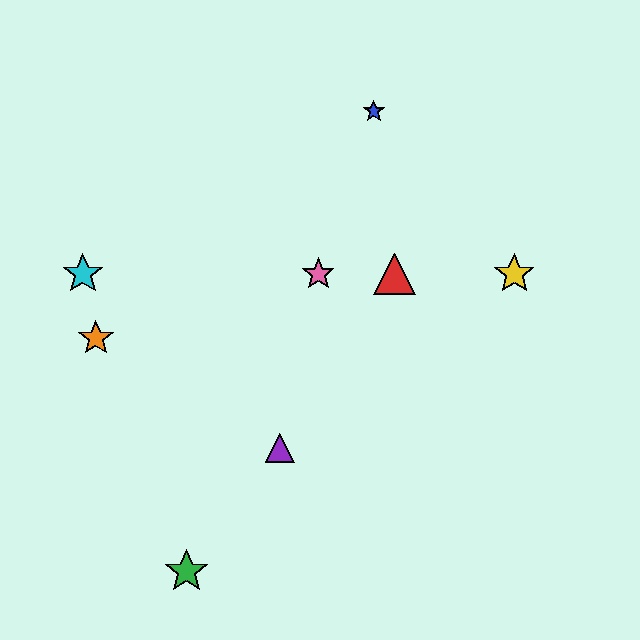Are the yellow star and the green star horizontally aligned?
No, the yellow star is at y≈274 and the green star is at y≈572.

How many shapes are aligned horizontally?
4 shapes (the red triangle, the yellow star, the cyan star, the pink star) are aligned horizontally.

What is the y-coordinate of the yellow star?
The yellow star is at y≈274.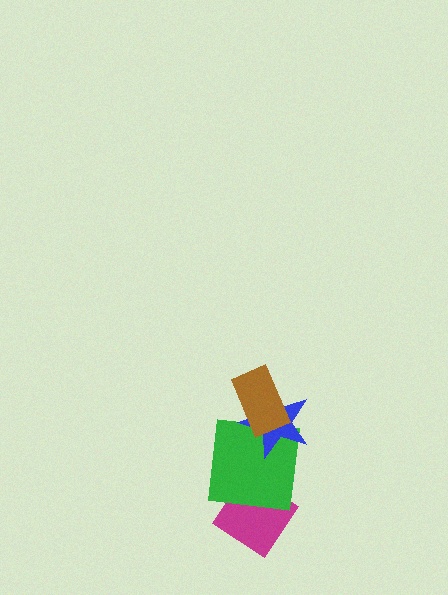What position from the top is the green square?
The green square is 3rd from the top.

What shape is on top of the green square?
The blue star is on top of the green square.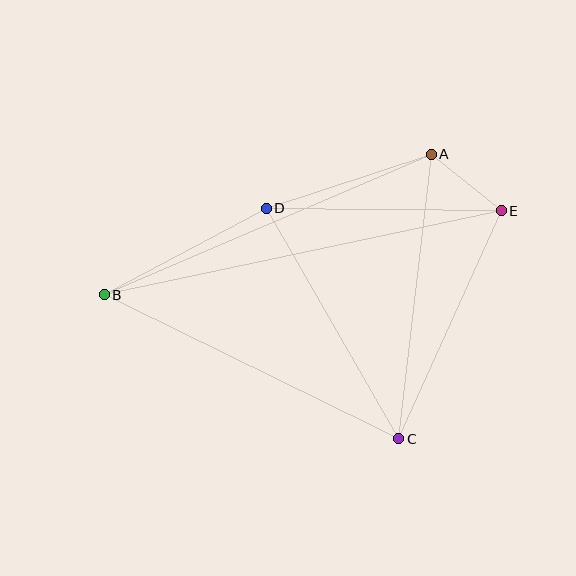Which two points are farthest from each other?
Points B and E are farthest from each other.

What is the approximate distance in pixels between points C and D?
The distance between C and D is approximately 266 pixels.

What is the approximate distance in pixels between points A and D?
The distance between A and D is approximately 174 pixels.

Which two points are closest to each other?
Points A and E are closest to each other.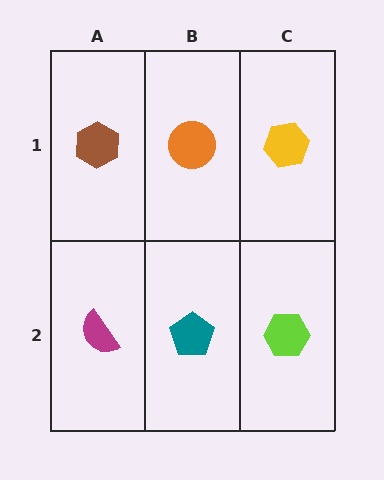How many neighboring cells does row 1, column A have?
2.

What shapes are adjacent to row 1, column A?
A magenta semicircle (row 2, column A), an orange circle (row 1, column B).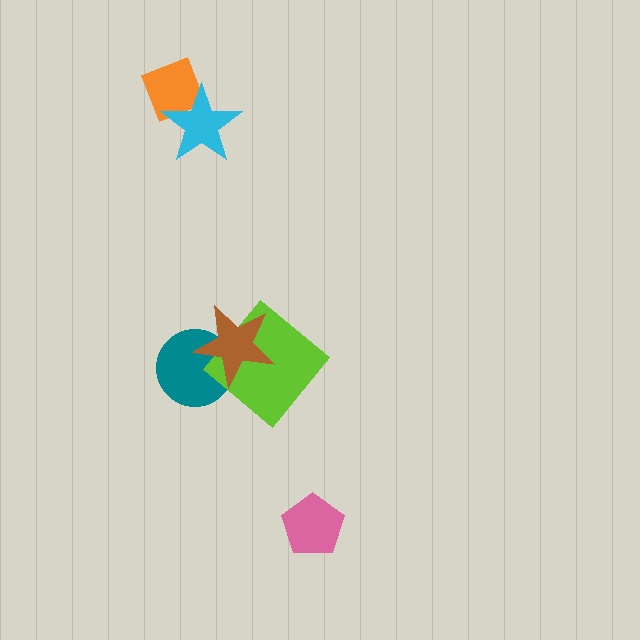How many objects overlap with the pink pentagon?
0 objects overlap with the pink pentagon.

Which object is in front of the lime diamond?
The brown star is in front of the lime diamond.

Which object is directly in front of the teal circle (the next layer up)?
The lime diamond is directly in front of the teal circle.